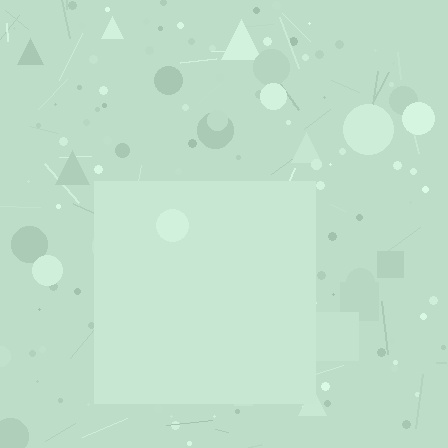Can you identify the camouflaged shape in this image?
The camouflaged shape is a square.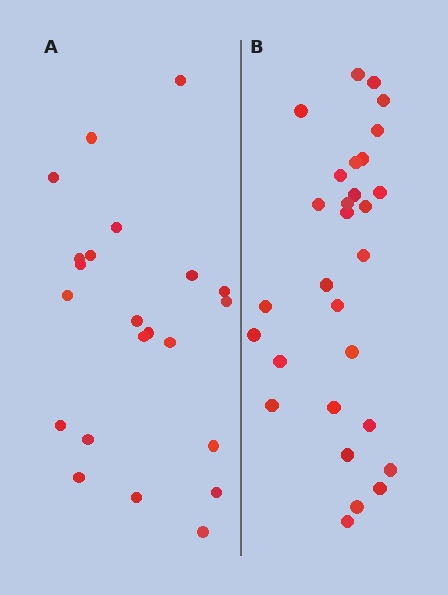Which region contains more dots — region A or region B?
Region B (the right region) has more dots.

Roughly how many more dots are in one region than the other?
Region B has roughly 8 or so more dots than region A.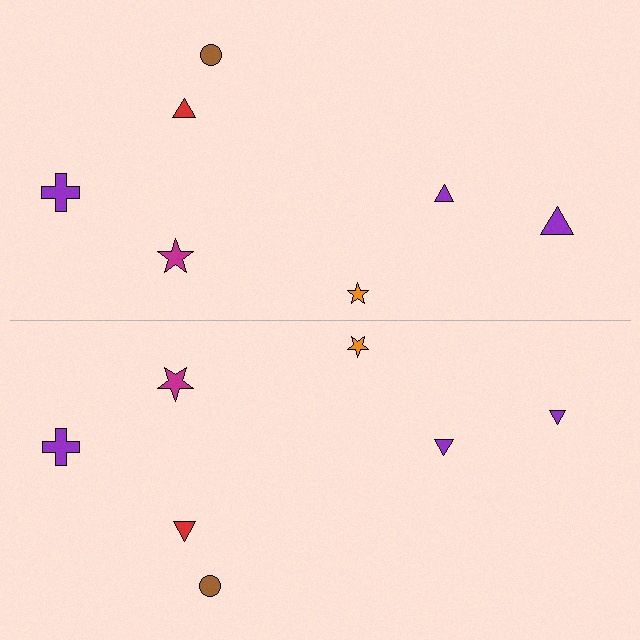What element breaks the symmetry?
The purple triangle on the bottom side has a different size than its mirror counterpart.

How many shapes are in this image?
There are 14 shapes in this image.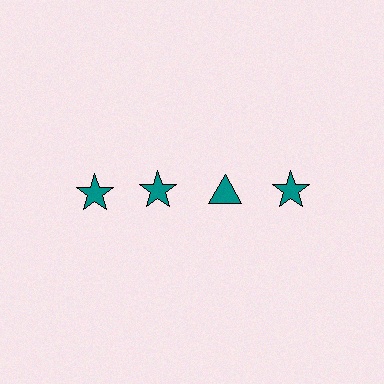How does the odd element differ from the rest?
It has a different shape: triangle instead of star.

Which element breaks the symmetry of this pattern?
The teal triangle in the top row, center column breaks the symmetry. All other shapes are teal stars.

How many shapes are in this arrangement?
There are 4 shapes arranged in a grid pattern.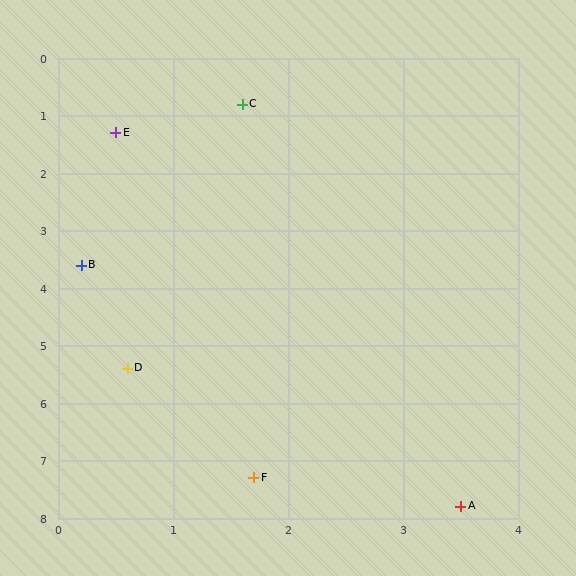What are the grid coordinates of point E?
Point E is at approximately (0.5, 1.3).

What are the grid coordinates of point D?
Point D is at approximately (0.6, 5.4).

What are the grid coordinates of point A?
Point A is at approximately (3.5, 7.8).